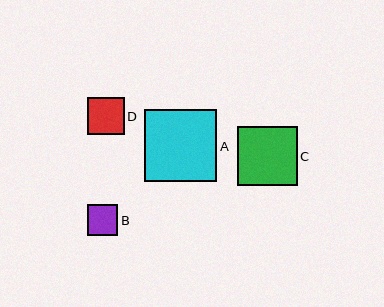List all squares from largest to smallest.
From largest to smallest: A, C, D, B.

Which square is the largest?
Square A is the largest with a size of approximately 72 pixels.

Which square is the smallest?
Square B is the smallest with a size of approximately 30 pixels.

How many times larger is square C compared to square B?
Square C is approximately 2.0 times the size of square B.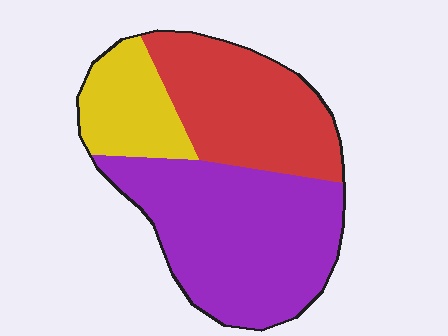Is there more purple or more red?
Purple.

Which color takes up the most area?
Purple, at roughly 50%.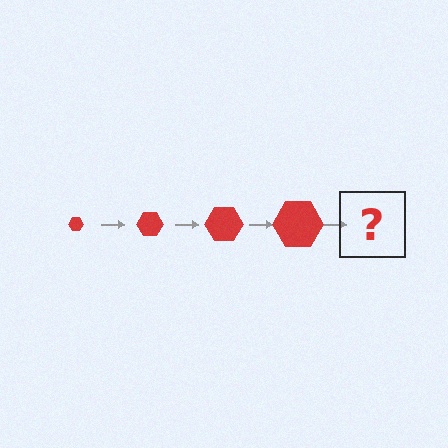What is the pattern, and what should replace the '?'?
The pattern is that the hexagon gets progressively larger each step. The '?' should be a red hexagon, larger than the previous one.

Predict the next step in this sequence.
The next step is a red hexagon, larger than the previous one.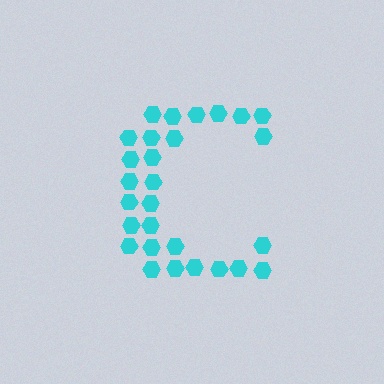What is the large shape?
The large shape is the letter C.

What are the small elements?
The small elements are hexagons.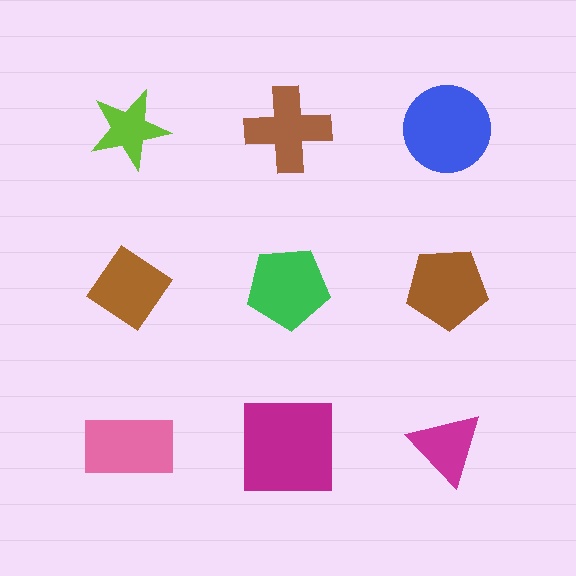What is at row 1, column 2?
A brown cross.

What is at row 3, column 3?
A magenta triangle.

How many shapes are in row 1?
3 shapes.